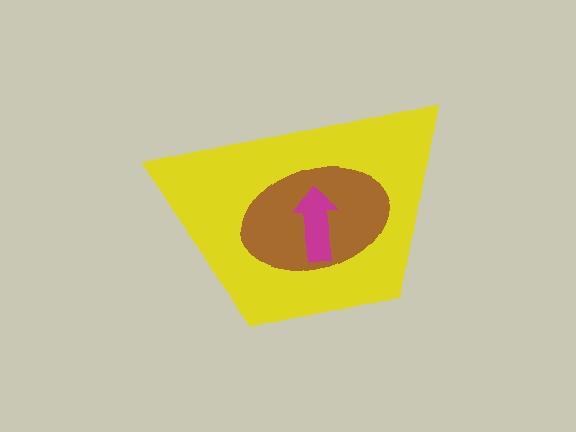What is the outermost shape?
The yellow trapezoid.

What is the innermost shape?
The magenta arrow.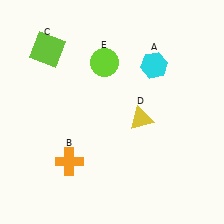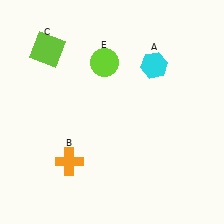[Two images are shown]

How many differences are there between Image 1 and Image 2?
There is 1 difference between the two images.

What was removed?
The yellow triangle (D) was removed in Image 2.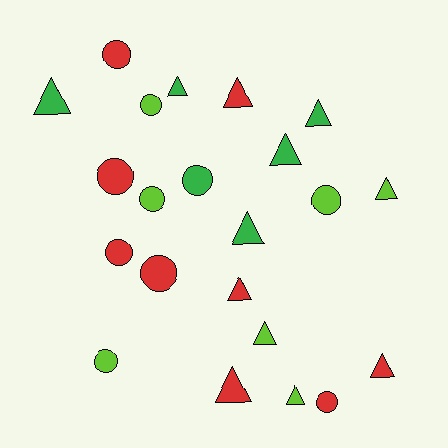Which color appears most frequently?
Red, with 9 objects.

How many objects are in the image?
There are 22 objects.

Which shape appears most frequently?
Triangle, with 12 objects.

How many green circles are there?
There is 1 green circle.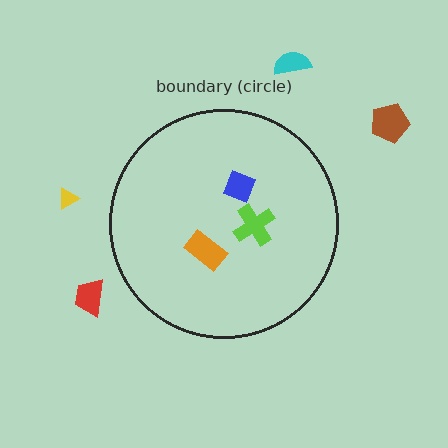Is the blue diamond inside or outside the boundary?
Inside.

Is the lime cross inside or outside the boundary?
Inside.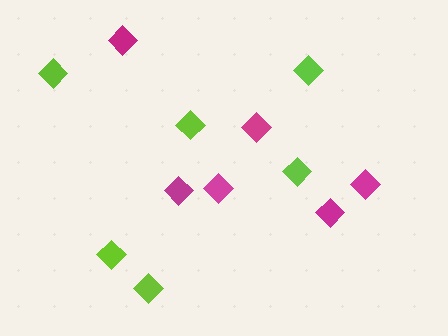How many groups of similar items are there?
There are 2 groups: one group of magenta diamonds (6) and one group of lime diamonds (6).